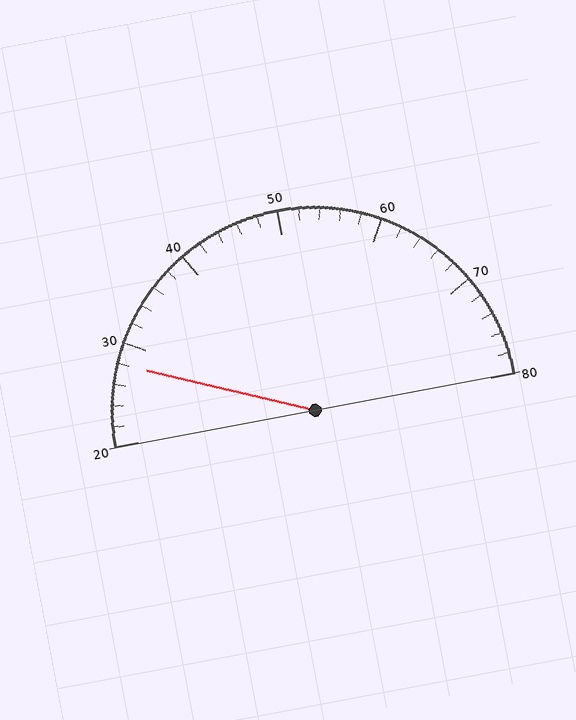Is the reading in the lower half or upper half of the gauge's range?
The reading is in the lower half of the range (20 to 80).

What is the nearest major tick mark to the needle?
The nearest major tick mark is 30.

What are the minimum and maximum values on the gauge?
The gauge ranges from 20 to 80.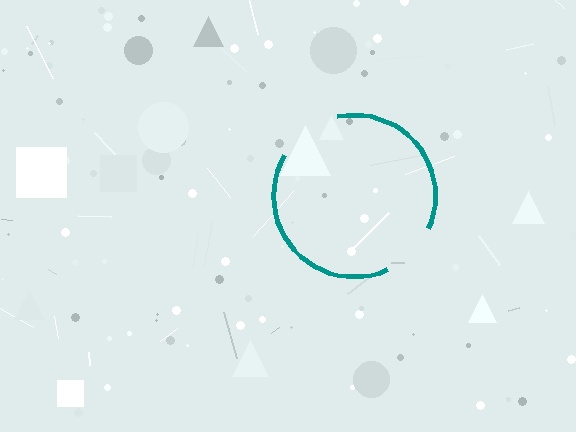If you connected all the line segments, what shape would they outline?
They would outline a circle.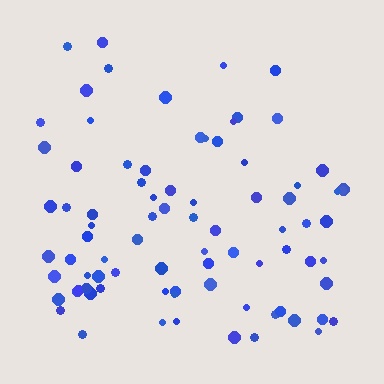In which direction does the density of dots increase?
From top to bottom, with the bottom side densest.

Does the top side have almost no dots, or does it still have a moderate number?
Still a moderate number, just noticeably fewer than the bottom.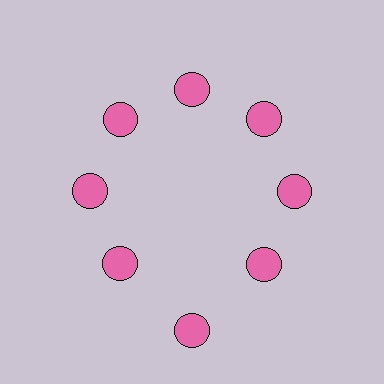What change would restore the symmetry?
The symmetry would be restored by moving it inward, back onto the ring so that all 8 circles sit at equal angles and equal distance from the center.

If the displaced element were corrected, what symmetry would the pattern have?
It would have 8-fold rotational symmetry — the pattern would map onto itself every 45 degrees.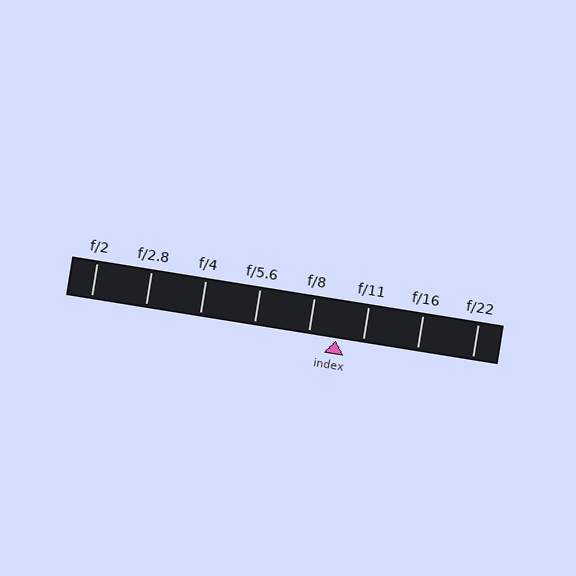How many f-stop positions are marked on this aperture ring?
There are 8 f-stop positions marked.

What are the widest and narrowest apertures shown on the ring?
The widest aperture shown is f/2 and the narrowest is f/22.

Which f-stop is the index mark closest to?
The index mark is closest to f/11.